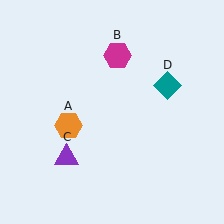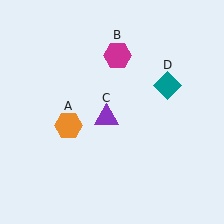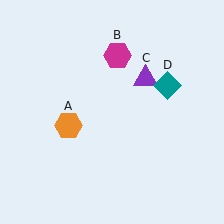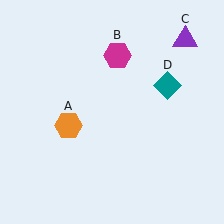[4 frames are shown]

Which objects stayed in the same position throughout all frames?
Orange hexagon (object A) and magenta hexagon (object B) and teal diamond (object D) remained stationary.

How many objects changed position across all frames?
1 object changed position: purple triangle (object C).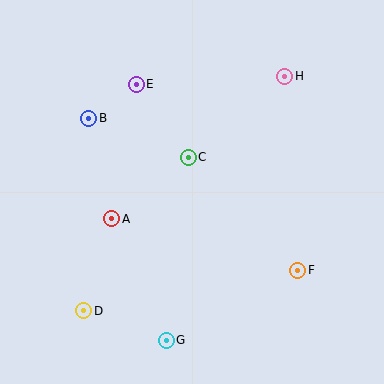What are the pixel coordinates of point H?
Point H is at (285, 76).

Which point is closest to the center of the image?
Point C at (188, 157) is closest to the center.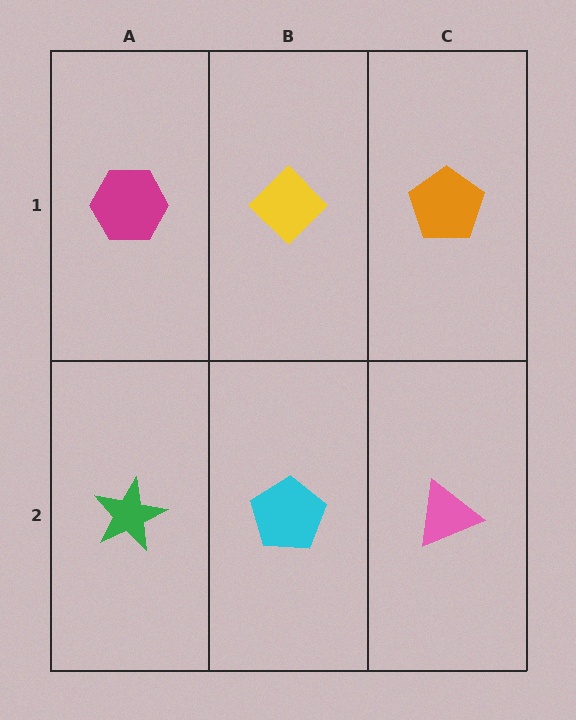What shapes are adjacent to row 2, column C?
An orange pentagon (row 1, column C), a cyan pentagon (row 2, column B).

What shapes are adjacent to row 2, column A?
A magenta hexagon (row 1, column A), a cyan pentagon (row 2, column B).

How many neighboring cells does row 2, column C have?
2.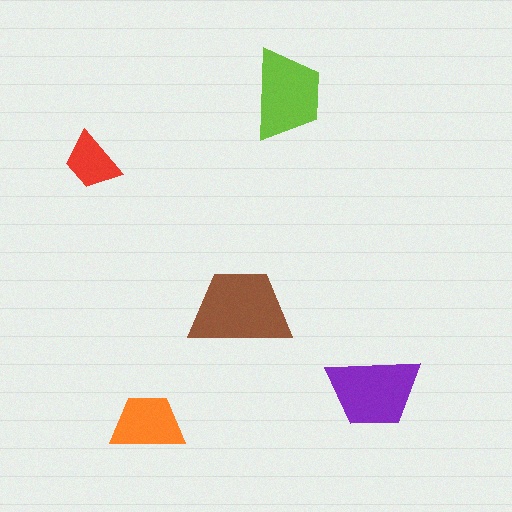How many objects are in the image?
There are 5 objects in the image.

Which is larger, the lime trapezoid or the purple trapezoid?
The purple one.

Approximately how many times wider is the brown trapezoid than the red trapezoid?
About 1.5 times wider.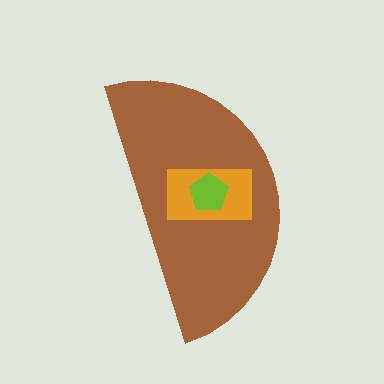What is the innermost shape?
The lime pentagon.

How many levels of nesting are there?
3.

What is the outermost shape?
The brown semicircle.